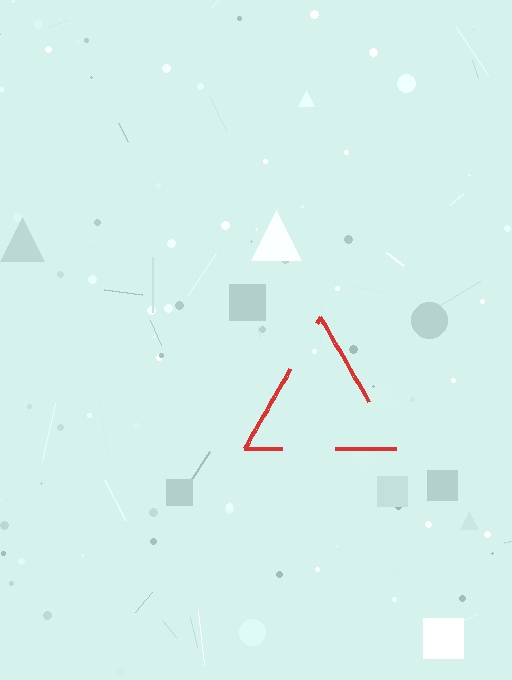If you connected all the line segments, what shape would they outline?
They would outline a triangle.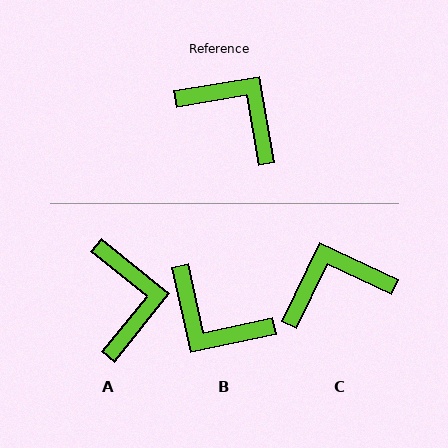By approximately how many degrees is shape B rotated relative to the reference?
Approximately 177 degrees clockwise.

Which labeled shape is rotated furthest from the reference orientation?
B, about 177 degrees away.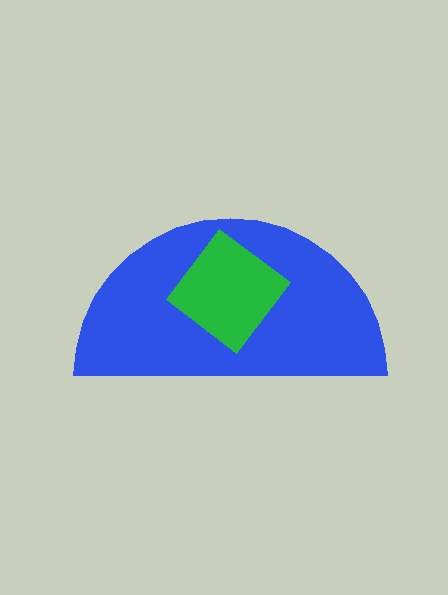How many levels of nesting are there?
2.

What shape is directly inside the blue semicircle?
The green diamond.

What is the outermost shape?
The blue semicircle.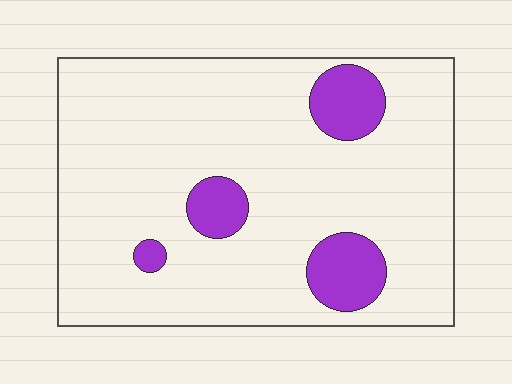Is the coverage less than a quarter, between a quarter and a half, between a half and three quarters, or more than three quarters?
Less than a quarter.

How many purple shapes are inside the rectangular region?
4.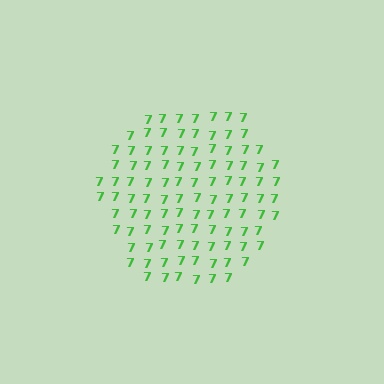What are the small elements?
The small elements are digit 7's.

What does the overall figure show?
The overall figure shows a hexagon.